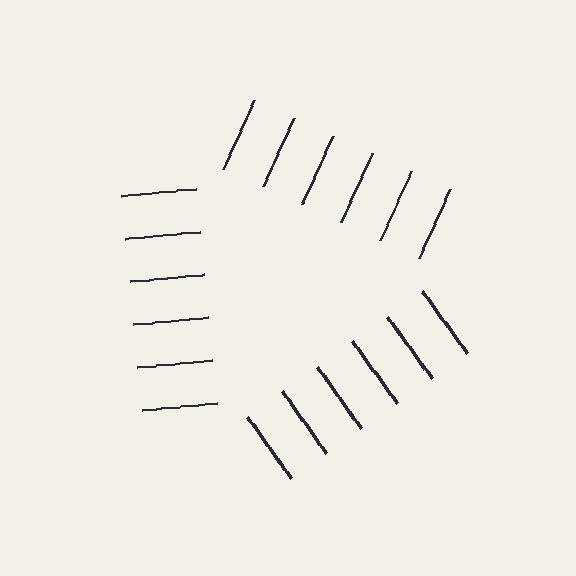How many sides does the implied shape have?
3 sides — the line-ends trace a triangle.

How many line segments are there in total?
18 — 6 along each of the 3 edges.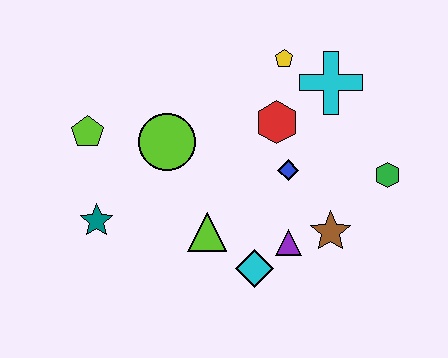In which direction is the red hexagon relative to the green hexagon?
The red hexagon is to the left of the green hexagon.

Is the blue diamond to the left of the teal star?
No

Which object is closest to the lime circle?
The lime pentagon is closest to the lime circle.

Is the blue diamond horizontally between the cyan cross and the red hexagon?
Yes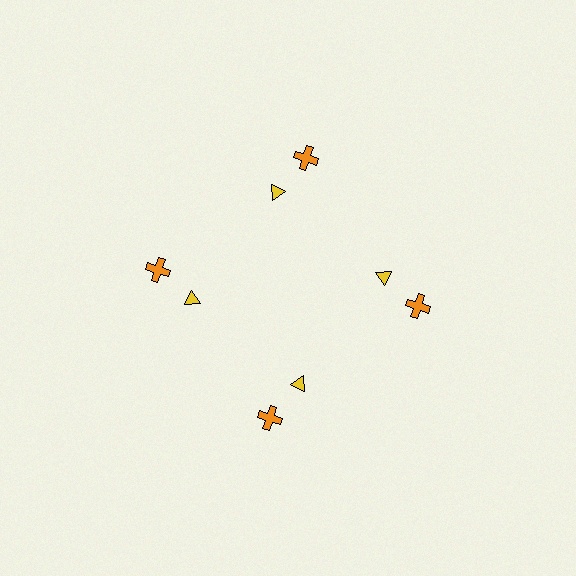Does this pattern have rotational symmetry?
Yes, this pattern has 4-fold rotational symmetry. It looks the same after rotating 90 degrees around the center.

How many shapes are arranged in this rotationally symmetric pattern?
There are 8 shapes, arranged in 4 groups of 2.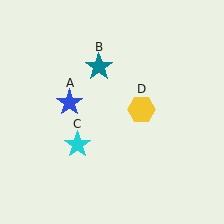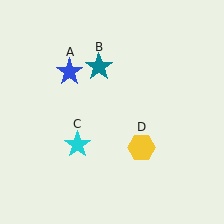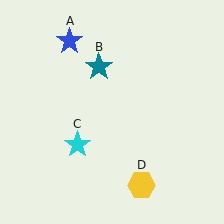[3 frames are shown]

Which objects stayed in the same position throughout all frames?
Teal star (object B) and cyan star (object C) remained stationary.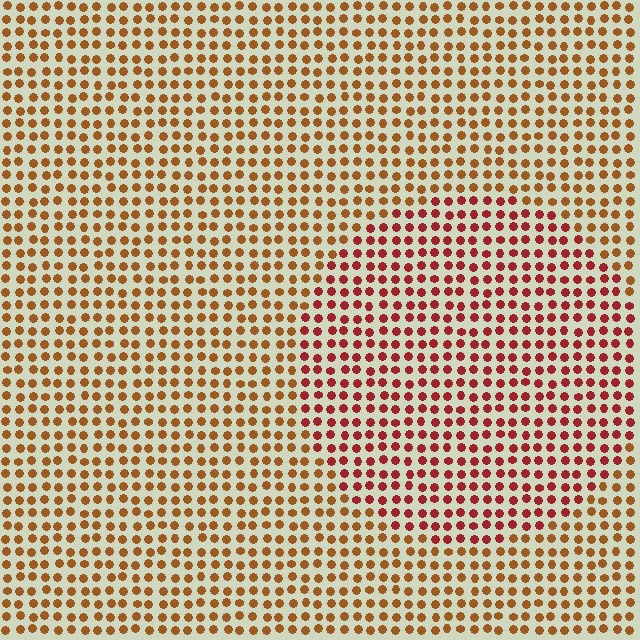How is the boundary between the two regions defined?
The boundary is defined purely by a slight shift in hue (about 30 degrees). Spacing, size, and orientation are identical on both sides.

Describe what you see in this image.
The image is filled with small brown elements in a uniform arrangement. A circle-shaped region is visible where the elements are tinted to a slightly different hue, forming a subtle color boundary.